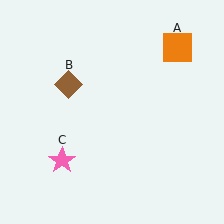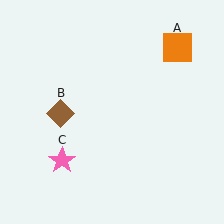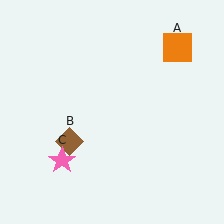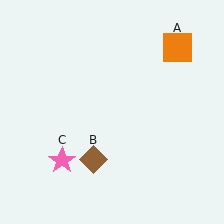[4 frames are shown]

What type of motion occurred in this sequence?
The brown diamond (object B) rotated counterclockwise around the center of the scene.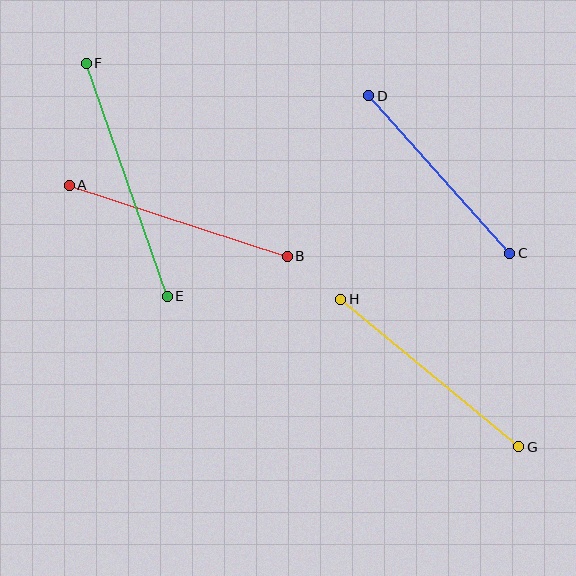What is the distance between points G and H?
The distance is approximately 231 pixels.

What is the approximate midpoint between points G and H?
The midpoint is at approximately (430, 373) pixels.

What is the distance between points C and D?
The distance is approximately 211 pixels.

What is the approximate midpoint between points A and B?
The midpoint is at approximately (178, 221) pixels.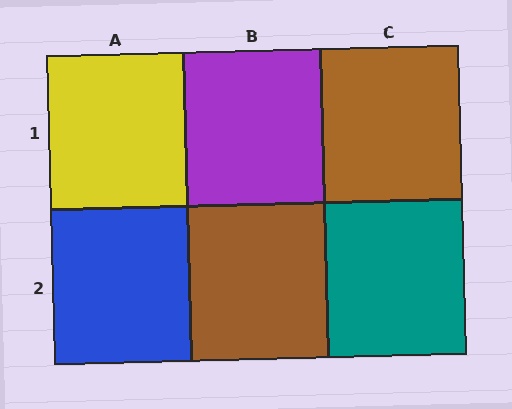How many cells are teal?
1 cell is teal.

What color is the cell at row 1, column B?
Purple.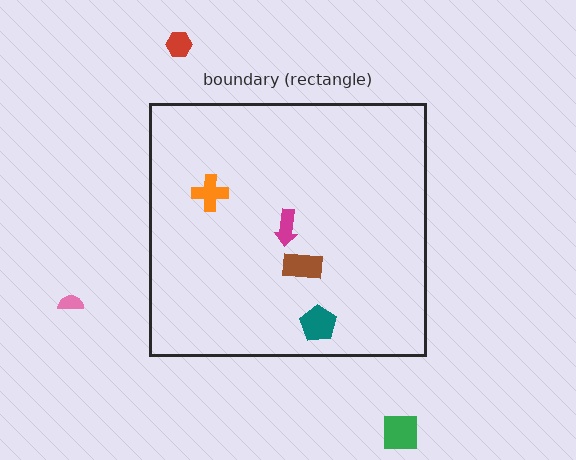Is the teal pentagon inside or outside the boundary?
Inside.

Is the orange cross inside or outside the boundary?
Inside.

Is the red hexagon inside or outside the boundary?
Outside.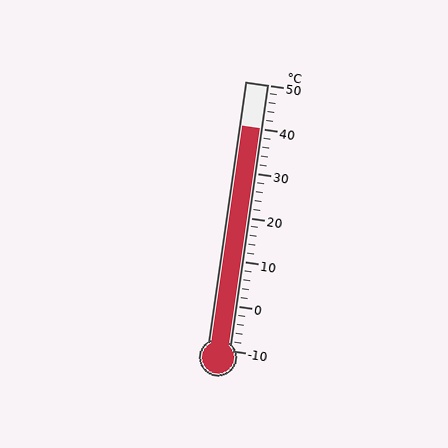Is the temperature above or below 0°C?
The temperature is above 0°C.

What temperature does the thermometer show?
The thermometer shows approximately 40°C.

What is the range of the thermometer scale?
The thermometer scale ranges from -10°C to 50°C.